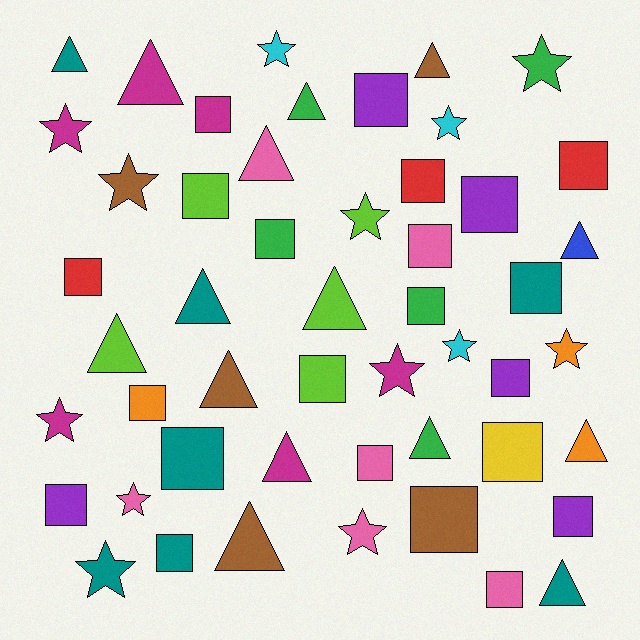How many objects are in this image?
There are 50 objects.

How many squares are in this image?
There are 22 squares.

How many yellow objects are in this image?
There is 1 yellow object.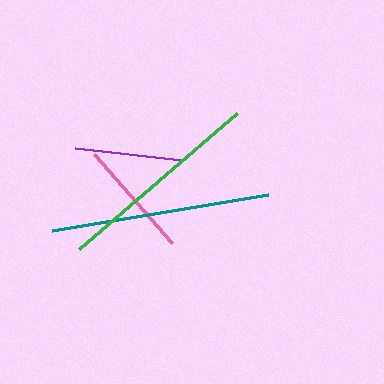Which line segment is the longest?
The teal line is the longest at approximately 219 pixels.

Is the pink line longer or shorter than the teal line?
The teal line is longer than the pink line.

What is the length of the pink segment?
The pink segment is approximately 119 pixels long.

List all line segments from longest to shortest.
From longest to shortest: teal, green, pink, purple.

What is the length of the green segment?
The green segment is approximately 209 pixels long.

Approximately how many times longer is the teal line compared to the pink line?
The teal line is approximately 1.8 times the length of the pink line.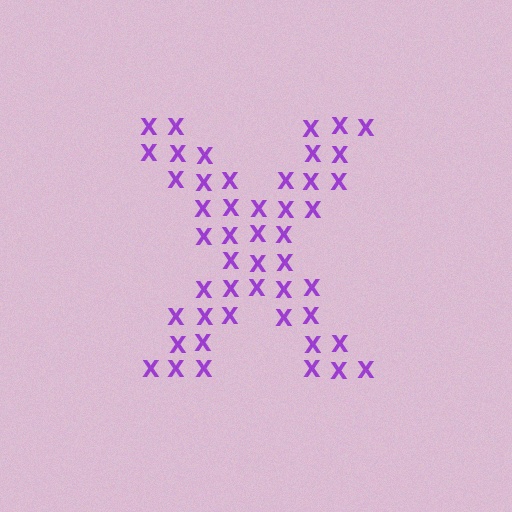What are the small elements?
The small elements are letter X's.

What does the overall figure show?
The overall figure shows the letter X.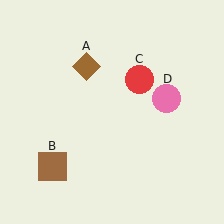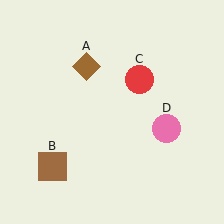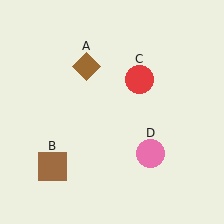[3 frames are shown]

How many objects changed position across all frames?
1 object changed position: pink circle (object D).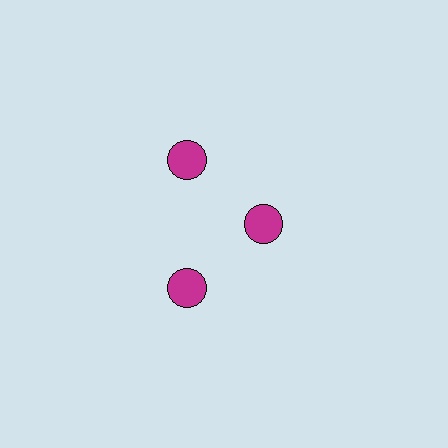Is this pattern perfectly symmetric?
No. The 3 magenta circles are arranged in a ring, but one element near the 3 o'clock position is pulled inward toward the center, breaking the 3-fold rotational symmetry.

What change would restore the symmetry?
The symmetry would be restored by moving it outward, back onto the ring so that all 3 circles sit at equal angles and equal distance from the center.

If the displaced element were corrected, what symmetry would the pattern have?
It would have 3-fold rotational symmetry — the pattern would map onto itself every 120 degrees.